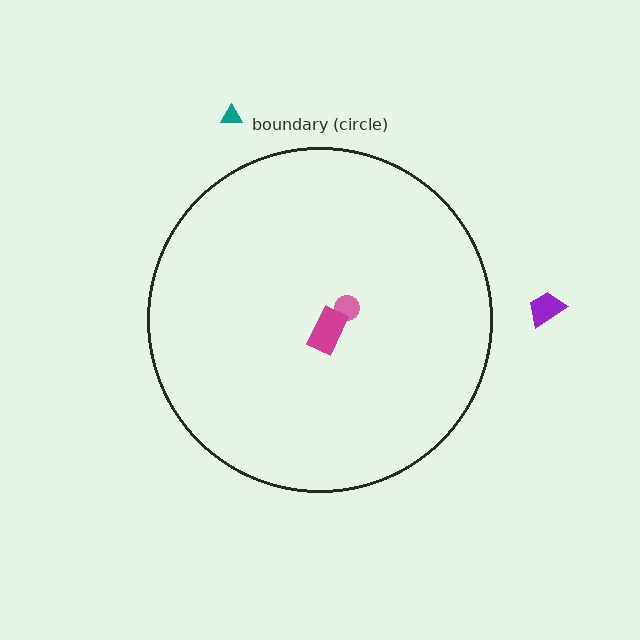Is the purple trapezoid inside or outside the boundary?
Outside.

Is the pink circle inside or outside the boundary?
Inside.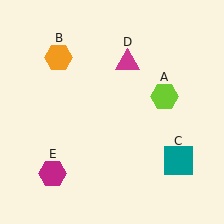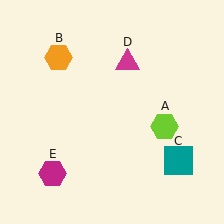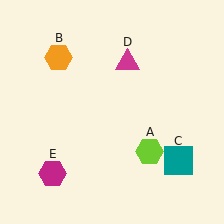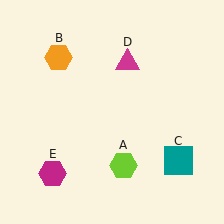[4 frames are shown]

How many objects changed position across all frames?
1 object changed position: lime hexagon (object A).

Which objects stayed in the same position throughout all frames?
Orange hexagon (object B) and teal square (object C) and magenta triangle (object D) and magenta hexagon (object E) remained stationary.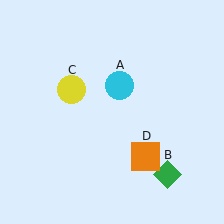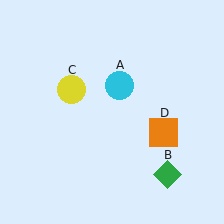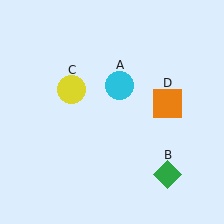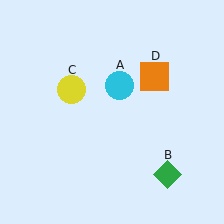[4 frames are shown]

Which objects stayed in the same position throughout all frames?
Cyan circle (object A) and green diamond (object B) and yellow circle (object C) remained stationary.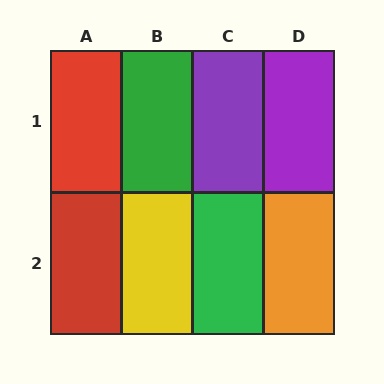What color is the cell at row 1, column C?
Purple.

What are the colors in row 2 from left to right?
Red, yellow, green, orange.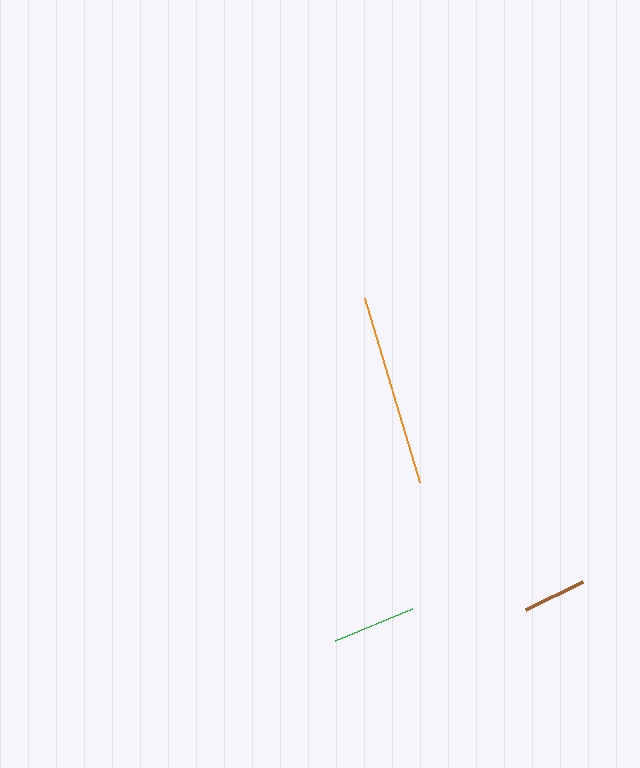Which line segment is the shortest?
The brown line is the shortest at approximately 63 pixels.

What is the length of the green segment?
The green segment is approximately 84 pixels long.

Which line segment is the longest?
The orange line is the longest at approximately 192 pixels.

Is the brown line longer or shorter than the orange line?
The orange line is longer than the brown line.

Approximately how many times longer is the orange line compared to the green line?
The orange line is approximately 2.3 times the length of the green line.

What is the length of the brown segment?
The brown segment is approximately 63 pixels long.